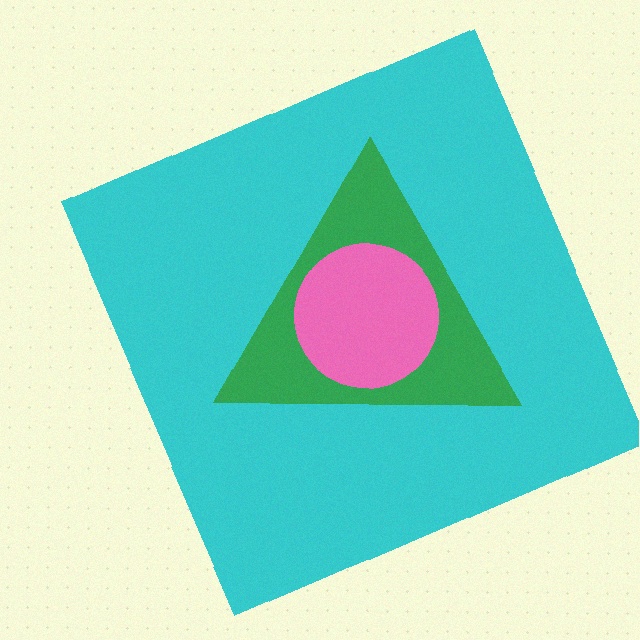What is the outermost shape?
The cyan square.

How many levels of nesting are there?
3.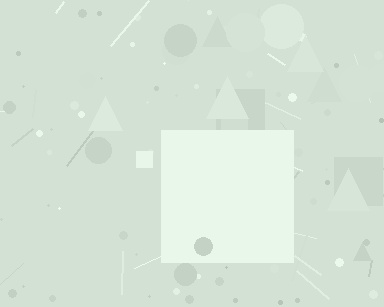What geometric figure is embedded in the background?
A square is embedded in the background.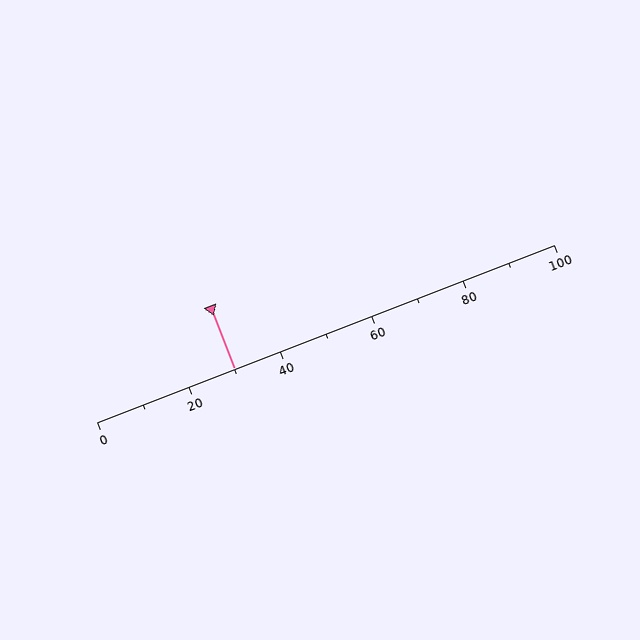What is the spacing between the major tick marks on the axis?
The major ticks are spaced 20 apart.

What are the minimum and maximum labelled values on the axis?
The axis runs from 0 to 100.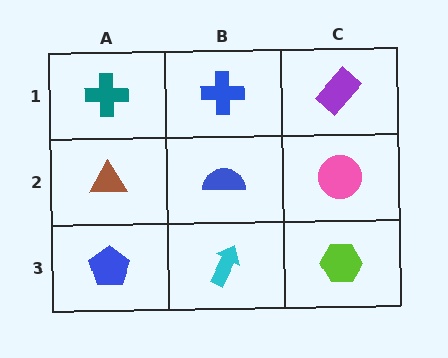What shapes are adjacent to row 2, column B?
A blue cross (row 1, column B), a cyan arrow (row 3, column B), a brown triangle (row 2, column A), a pink circle (row 2, column C).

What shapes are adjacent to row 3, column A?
A brown triangle (row 2, column A), a cyan arrow (row 3, column B).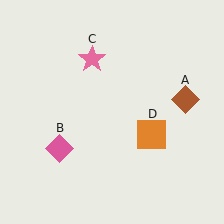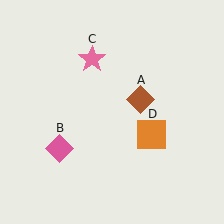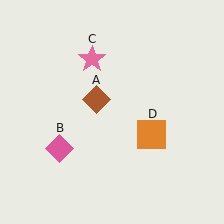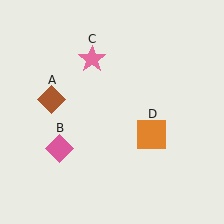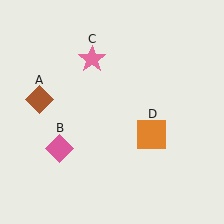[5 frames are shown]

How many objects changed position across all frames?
1 object changed position: brown diamond (object A).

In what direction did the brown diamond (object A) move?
The brown diamond (object A) moved left.